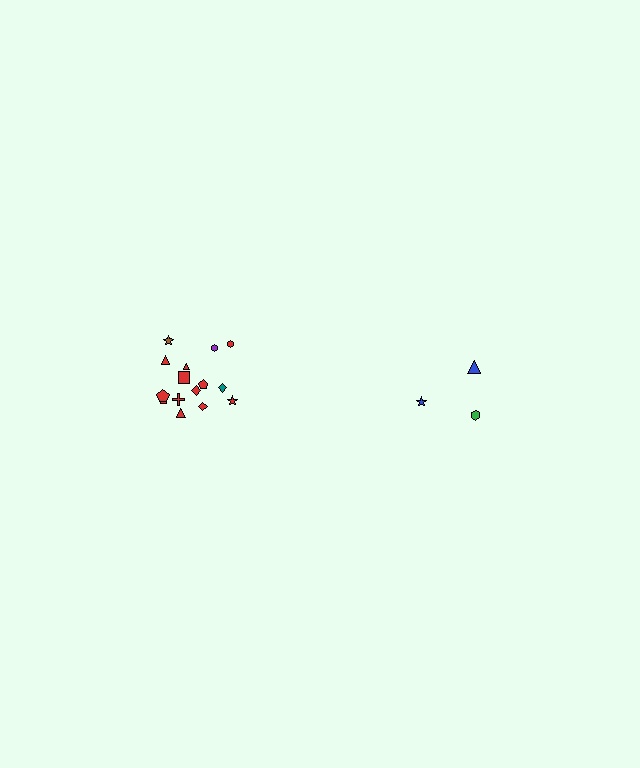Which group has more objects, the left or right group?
The left group.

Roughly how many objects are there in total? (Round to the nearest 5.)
Roughly 20 objects in total.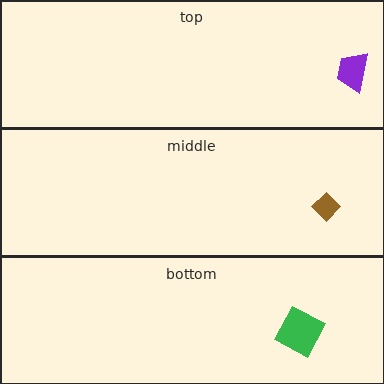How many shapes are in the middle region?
1.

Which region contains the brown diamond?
The middle region.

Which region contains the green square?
The bottom region.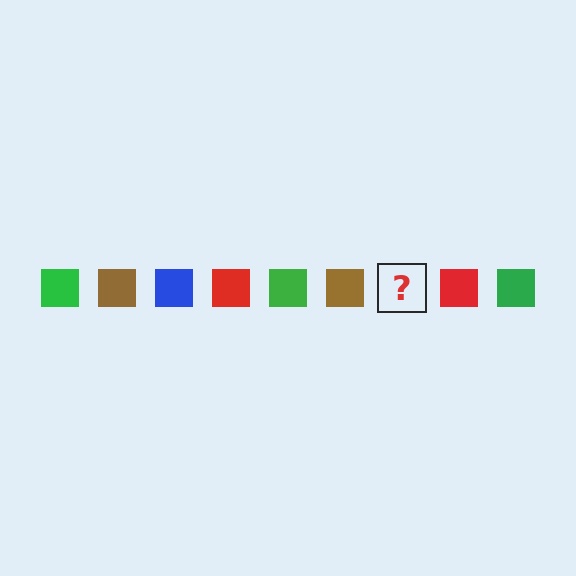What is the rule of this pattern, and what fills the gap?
The rule is that the pattern cycles through green, brown, blue, red squares. The gap should be filled with a blue square.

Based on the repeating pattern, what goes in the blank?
The blank should be a blue square.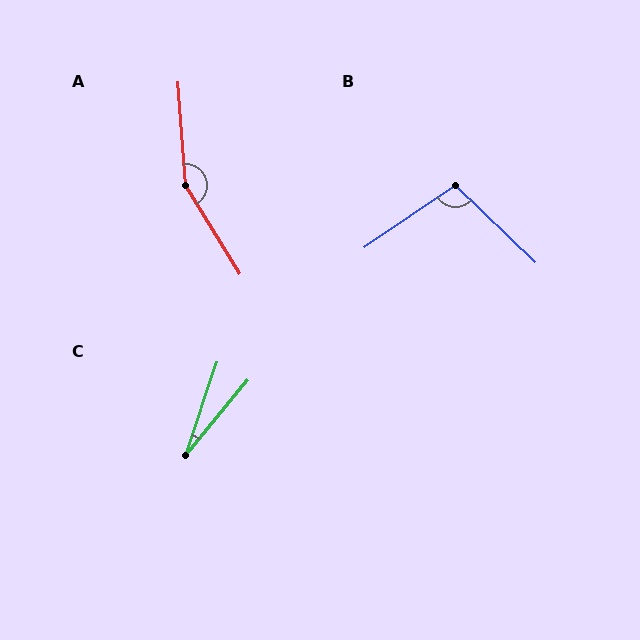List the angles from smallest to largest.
C (21°), B (102°), A (152°).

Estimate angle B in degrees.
Approximately 102 degrees.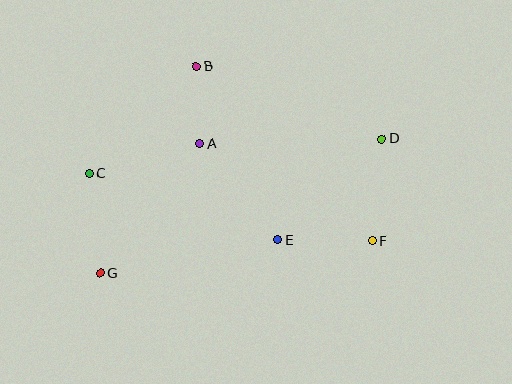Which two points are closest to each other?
Points A and B are closest to each other.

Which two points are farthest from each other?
Points D and G are farthest from each other.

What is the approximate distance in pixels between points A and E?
The distance between A and E is approximately 123 pixels.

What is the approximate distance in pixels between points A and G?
The distance between A and G is approximately 164 pixels.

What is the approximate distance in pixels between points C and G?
The distance between C and G is approximately 101 pixels.